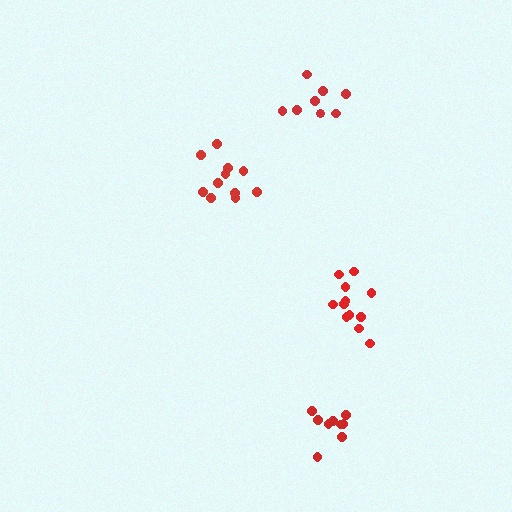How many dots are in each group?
Group 1: 11 dots, Group 2: 8 dots, Group 3: 12 dots, Group 4: 9 dots (40 total).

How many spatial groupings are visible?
There are 4 spatial groupings.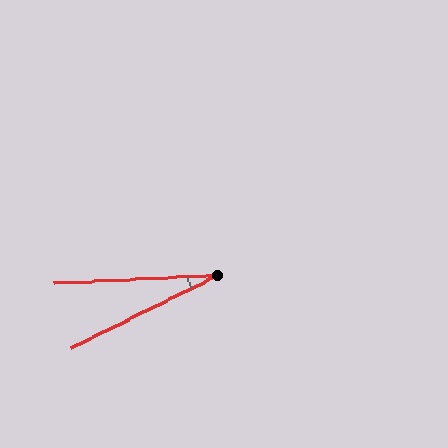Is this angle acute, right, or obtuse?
It is acute.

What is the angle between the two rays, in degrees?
Approximately 23 degrees.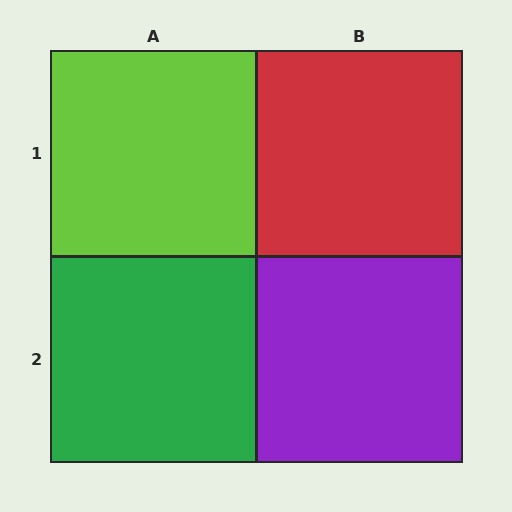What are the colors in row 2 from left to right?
Green, purple.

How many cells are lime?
1 cell is lime.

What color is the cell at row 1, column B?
Red.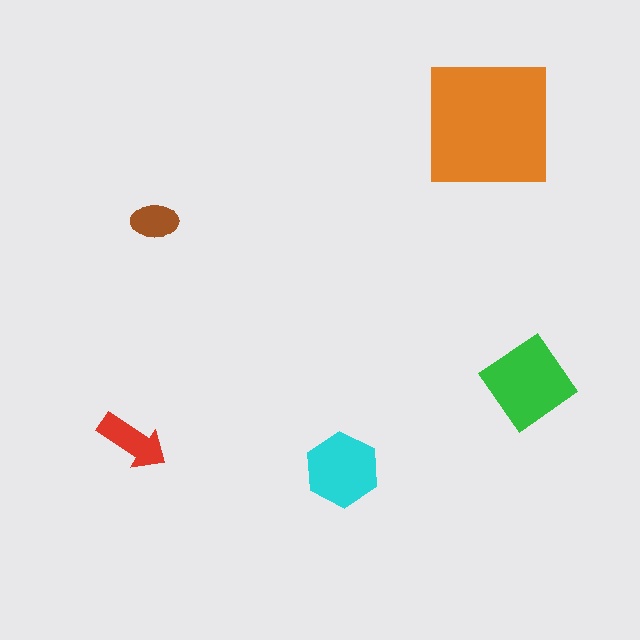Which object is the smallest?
The brown ellipse.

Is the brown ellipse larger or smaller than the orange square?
Smaller.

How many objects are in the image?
There are 5 objects in the image.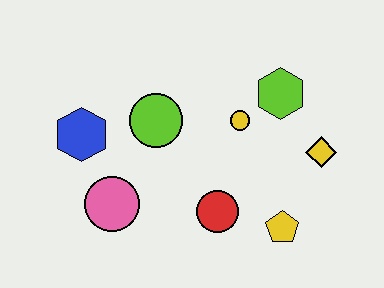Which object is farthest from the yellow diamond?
The blue hexagon is farthest from the yellow diamond.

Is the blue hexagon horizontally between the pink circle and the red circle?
No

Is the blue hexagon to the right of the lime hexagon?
No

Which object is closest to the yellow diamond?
The lime hexagon is closest to the yellow diamond.